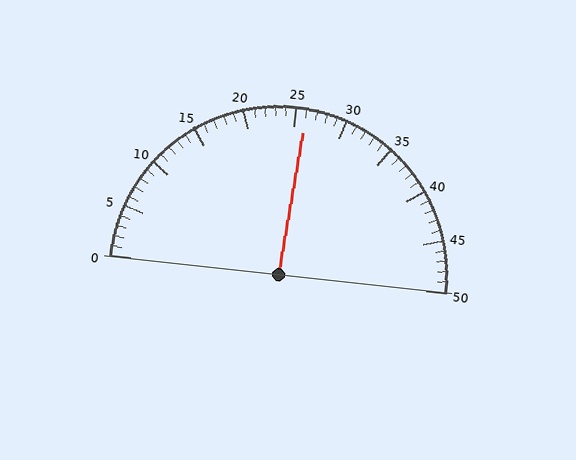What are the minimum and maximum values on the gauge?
The gauge ranges from 0 to 50.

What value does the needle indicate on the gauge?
The needle indicates approximately 26.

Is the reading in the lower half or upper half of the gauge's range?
The reading is in the upper half of the range (0 to 50).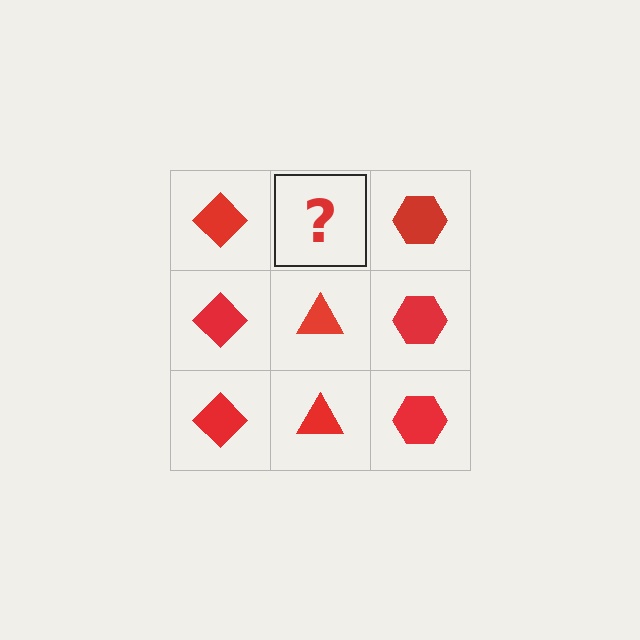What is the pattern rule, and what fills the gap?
The rule is that each column has a consistent shape. The gap should be filled with a red triangle.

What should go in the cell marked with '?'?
The missing cell should contain a red triangle.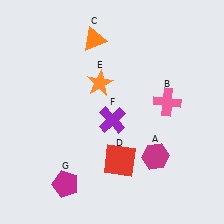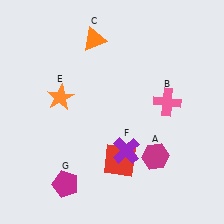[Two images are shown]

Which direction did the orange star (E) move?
The orange star (E) moved left.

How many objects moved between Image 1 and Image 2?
2 objects moved between the two images.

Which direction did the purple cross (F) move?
The purple cross (F) moved down.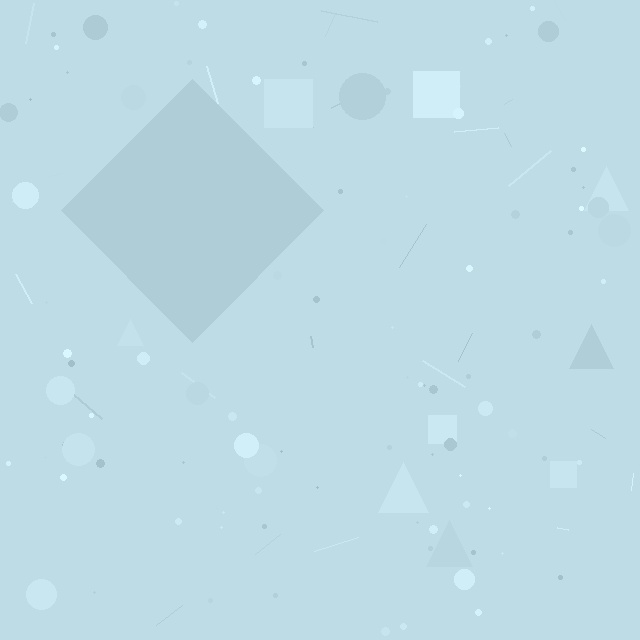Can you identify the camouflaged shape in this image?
The camouflaged shape is a diamond.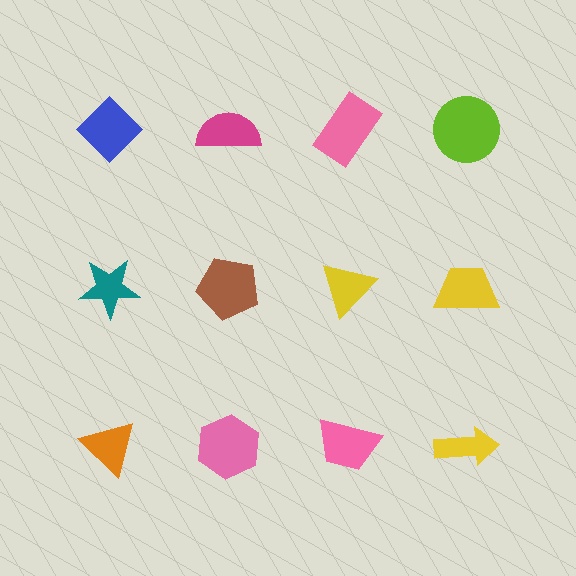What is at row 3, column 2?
A pink hexagon.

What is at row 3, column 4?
A yellow arrow.